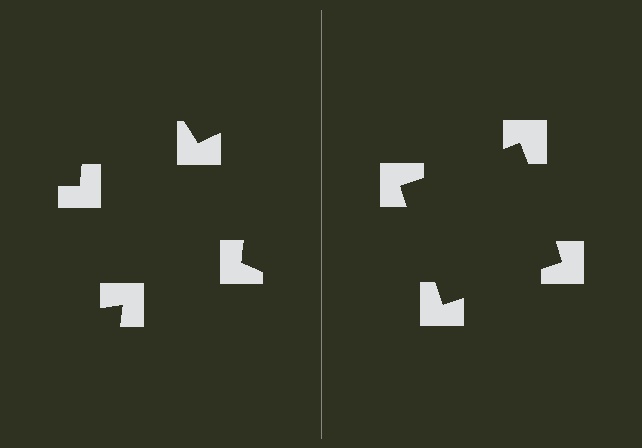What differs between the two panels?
The notched squares are positioned identically on both sides; only the wedge orientations differ. On the right they align to a square; on the left they are misaligned.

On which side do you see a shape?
An illusory square appears on the right side. On the left side the wedge cuts are rotated, so no coherent shape forms.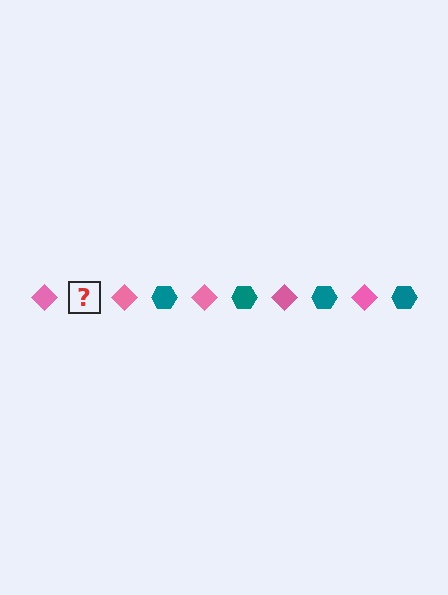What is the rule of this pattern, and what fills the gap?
The rule is that the pattern alternates between pink diamond and teal hexagon. The gap should be filled with a teal hexagon.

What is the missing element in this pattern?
The missing element is a teal hexagon.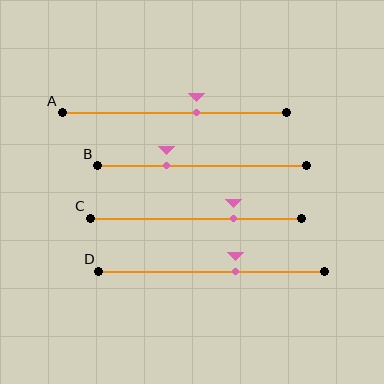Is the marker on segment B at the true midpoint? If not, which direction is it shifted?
No, the marker on segment B is shifted to the left by about 17% of the segment length.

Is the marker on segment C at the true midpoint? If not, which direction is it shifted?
No, the marker on segment C is shifted to the right by about 18% of the segment length.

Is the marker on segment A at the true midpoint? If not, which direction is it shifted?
No, the marker on segment A is shifted to the right by about 10% of the segment length.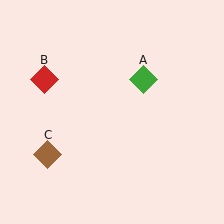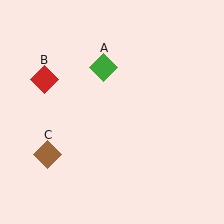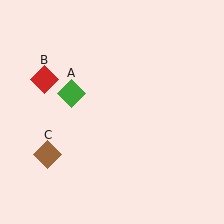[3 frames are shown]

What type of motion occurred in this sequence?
The green diamond (object A) rotated counterclockwise around the center of the scene.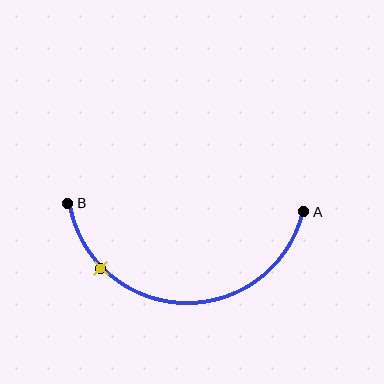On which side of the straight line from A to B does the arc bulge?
The arc bulges below the straight line connecting A and B.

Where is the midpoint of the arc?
The arc midpoint is the point on the curve farthest from the straight line joining A and B. It sits below that line.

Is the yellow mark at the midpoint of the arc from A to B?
No. The yellow mark lies on the arc but is closer to endpoint B. The arc midpoint would be at the point on the curve equidistant along the arc from both A and B.